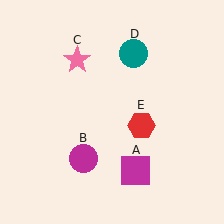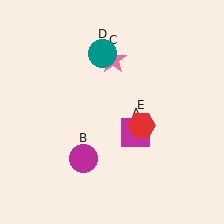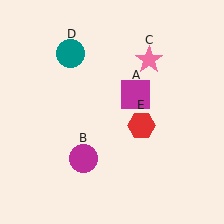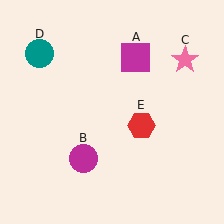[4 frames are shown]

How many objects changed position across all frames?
3 objects changed position: magenta square (object A), pink star (object C), teal circle (object D).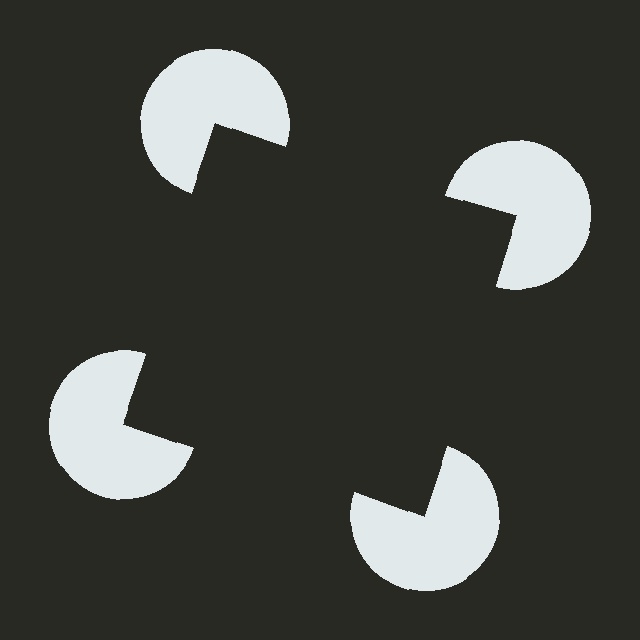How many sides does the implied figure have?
4 sides.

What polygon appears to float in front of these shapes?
An illusory square — its edges are inferred from the aligned wedge cuts in the pac-man discs, not physically drawn.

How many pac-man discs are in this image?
There are 4 — one at each vertex of the illusory square.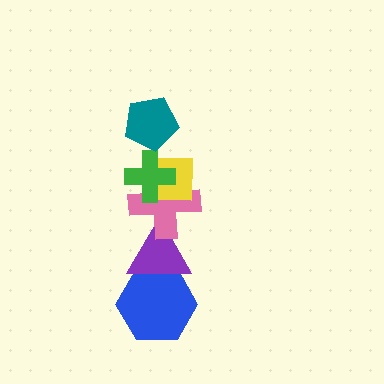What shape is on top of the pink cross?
The yellow square is on top of the pink cross.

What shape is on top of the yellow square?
The green cross is on top of the yellow square.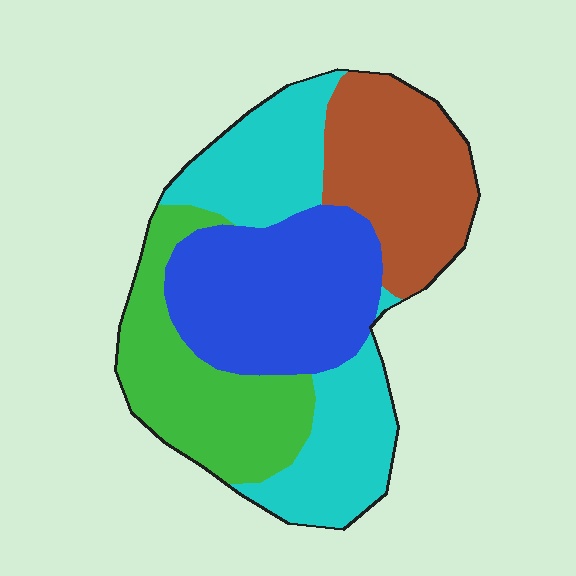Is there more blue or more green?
Blue.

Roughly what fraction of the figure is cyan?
Cyan covers about 30% of the figure.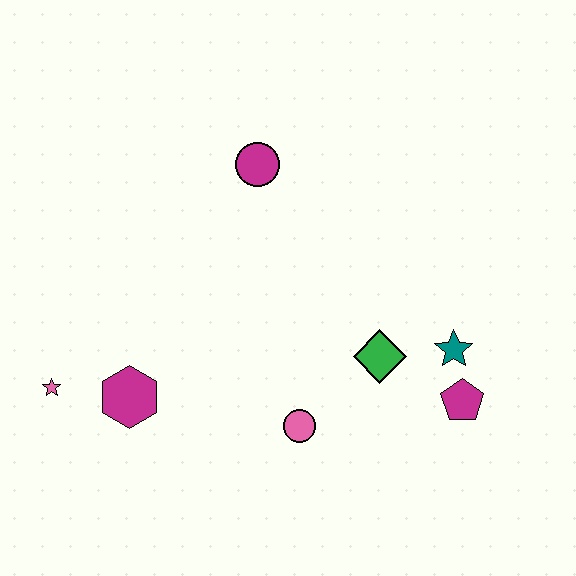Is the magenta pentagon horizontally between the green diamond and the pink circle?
No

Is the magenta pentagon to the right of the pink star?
Yes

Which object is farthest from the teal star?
The pink star is farthest from the teal star.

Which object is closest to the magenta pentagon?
The teal star is closest to the magenta pentagon.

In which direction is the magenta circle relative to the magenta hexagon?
The magenta circle is above the magenta hexagon.